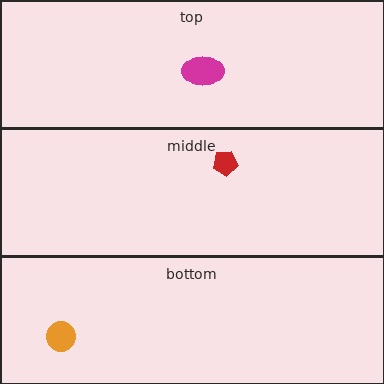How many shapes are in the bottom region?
1.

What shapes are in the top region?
The magenta ellipse.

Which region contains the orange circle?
The bottom region.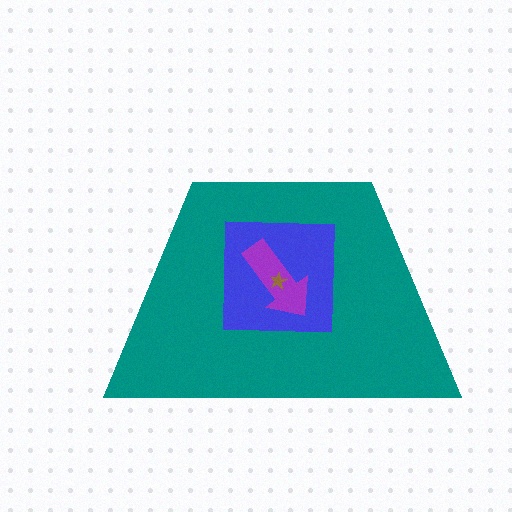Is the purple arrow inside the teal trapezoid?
Yes.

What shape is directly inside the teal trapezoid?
The blue square.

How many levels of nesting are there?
4.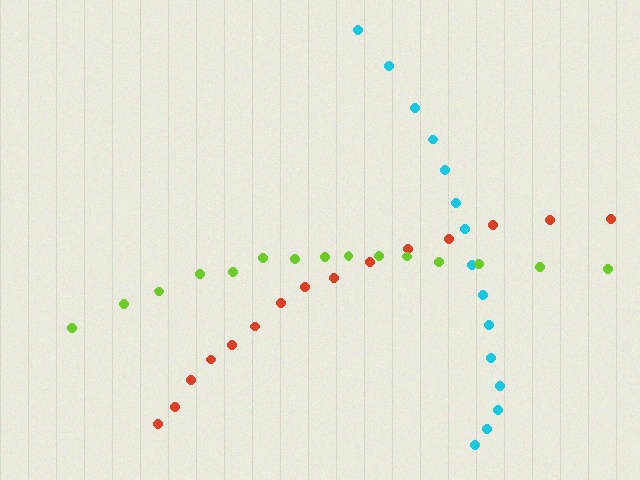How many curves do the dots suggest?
There are 3 distinct paths.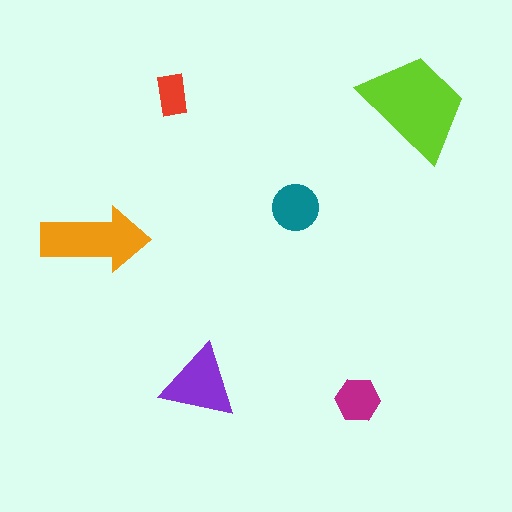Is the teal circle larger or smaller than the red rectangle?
Larger.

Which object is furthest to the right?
The lime trapezoid is rightmost.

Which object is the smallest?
The red rectangle.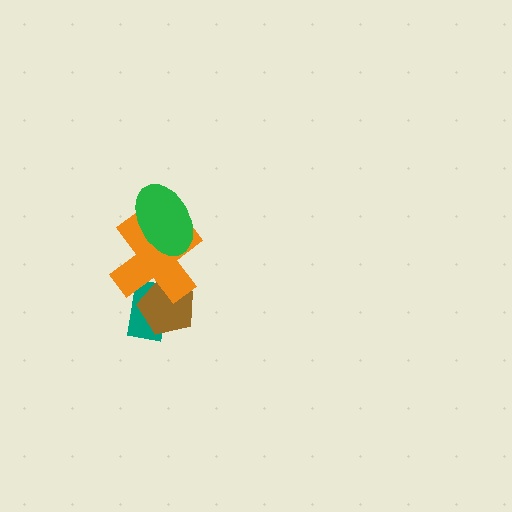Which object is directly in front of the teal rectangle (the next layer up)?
The brown pentagon is directly in front of the teal rectangle.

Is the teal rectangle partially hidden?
Yes, it is partially covered by another shape.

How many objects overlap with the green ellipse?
1 object overlaps with the green ellipse.